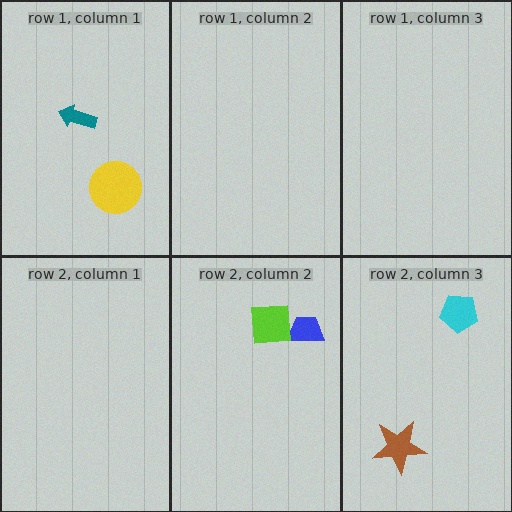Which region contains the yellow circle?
The row 1, column 1 region.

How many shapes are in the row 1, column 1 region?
2.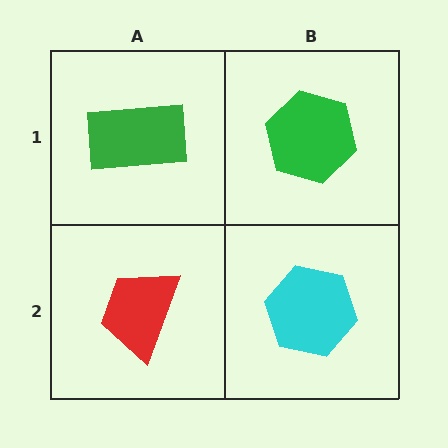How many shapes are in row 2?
2 shapes.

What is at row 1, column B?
A green hexagon.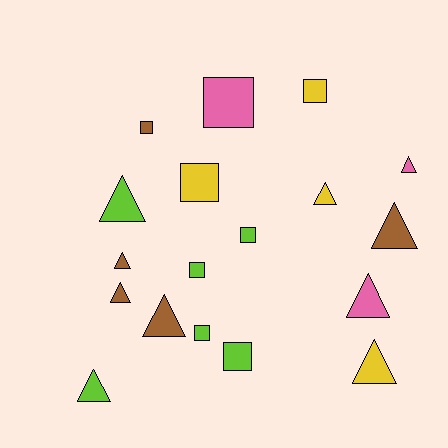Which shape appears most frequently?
Triangle, with 10 objects.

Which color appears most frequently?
Lime, with 6 objects.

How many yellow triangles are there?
There are 2 yellow triangles.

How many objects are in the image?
There are 18 objects.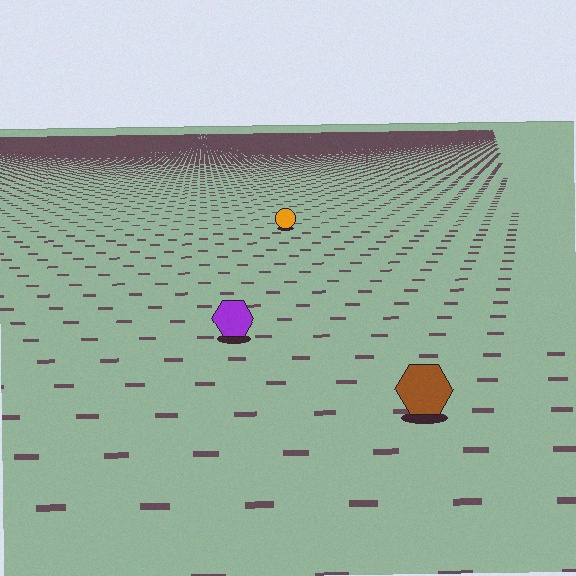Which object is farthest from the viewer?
The orange circle is farthest from the viewer. It appears smaller and the ground texture around it is denser.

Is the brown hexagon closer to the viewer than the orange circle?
Yes. The brown hexagon is closer — you can tell from the texture gradient: the ground texture is coarser near it.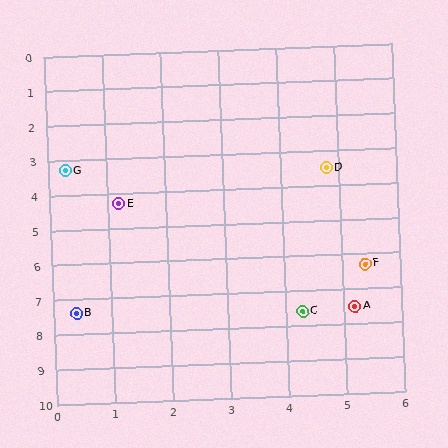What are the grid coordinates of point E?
Point E is at approximately (1.2, 4.3).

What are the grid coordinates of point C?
Point C is at approximately (4.3, 7.6).